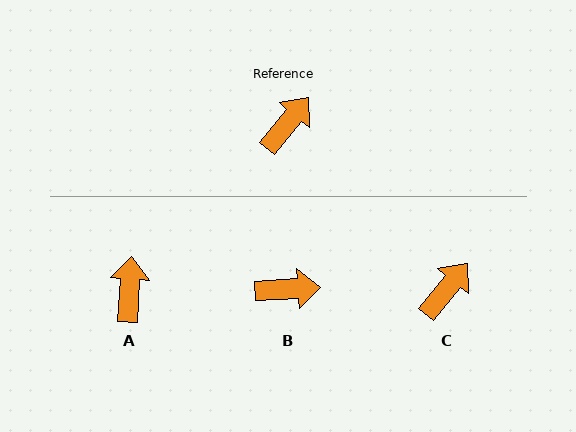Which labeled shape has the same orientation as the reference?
C.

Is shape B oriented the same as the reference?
No, it is off by about 47 degrees.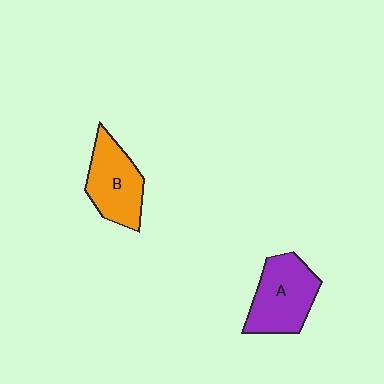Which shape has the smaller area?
Shape B (orange).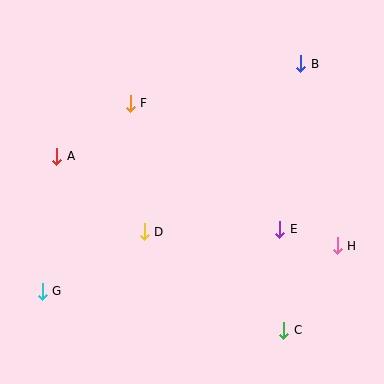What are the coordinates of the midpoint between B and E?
The midpoint between B and E is at (290, 147).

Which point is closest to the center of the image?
Point D at (144, 232) is closest to the center.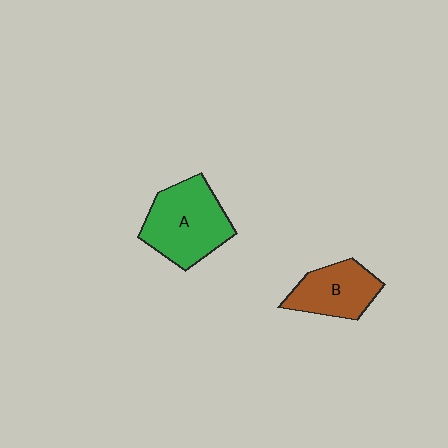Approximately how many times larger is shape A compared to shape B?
Approximately 1.4 times.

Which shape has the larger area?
Shape A (green).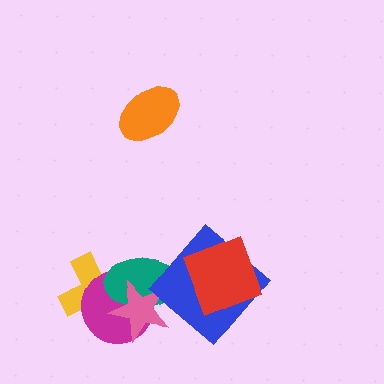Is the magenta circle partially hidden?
Yes, it is partially covered by another shape.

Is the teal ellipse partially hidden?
Yes, it is partially covered by another shape.